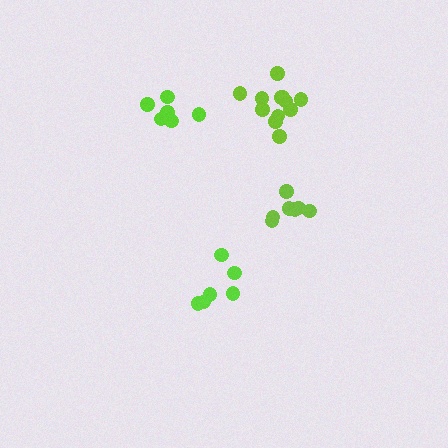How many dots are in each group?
Group 1: 12 dots, Group 2: 6 dots, Group 3: 6 dots, Group 4: 7 dots (31 total).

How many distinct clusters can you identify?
There are 4 distinct clusters.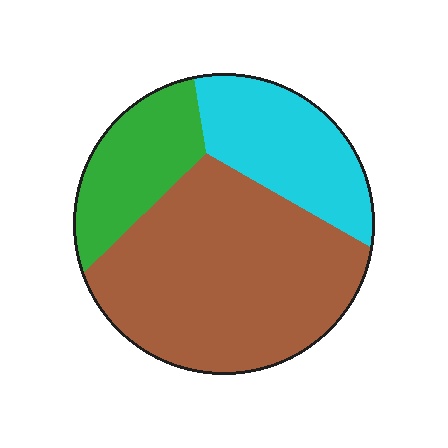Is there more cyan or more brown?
Brown.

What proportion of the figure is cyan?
Cyan takes up about one quarter (1/4) of the figure.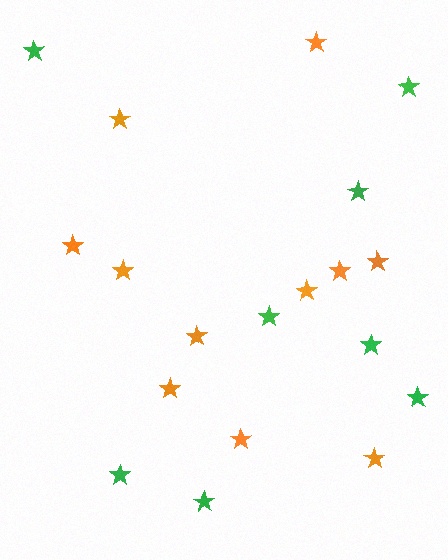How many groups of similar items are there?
There are 2 groups: one group of green stars (8) and one group of orange stars (11).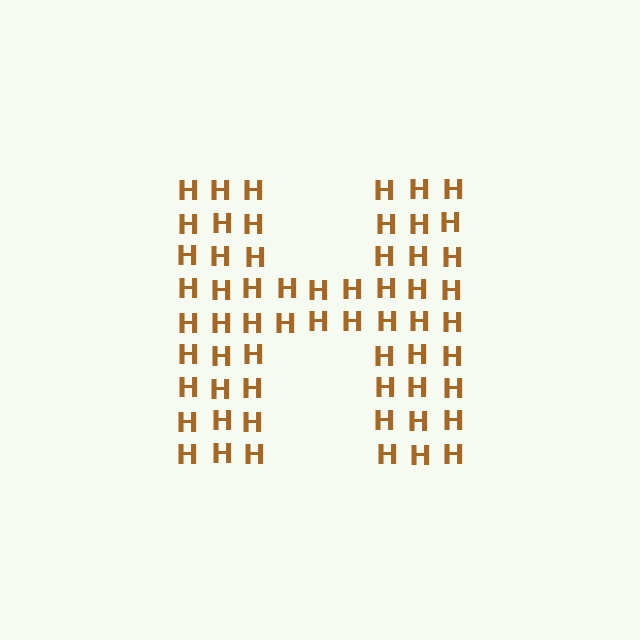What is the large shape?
The large shape is the letter H.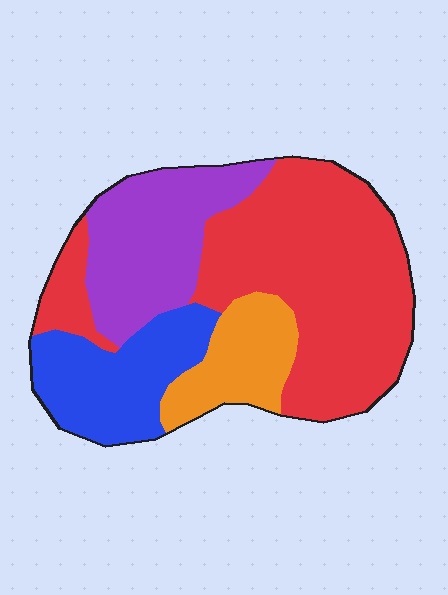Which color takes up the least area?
Orange, at roughly 15%.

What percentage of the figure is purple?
Purple takes up less than a quarter of the figure.